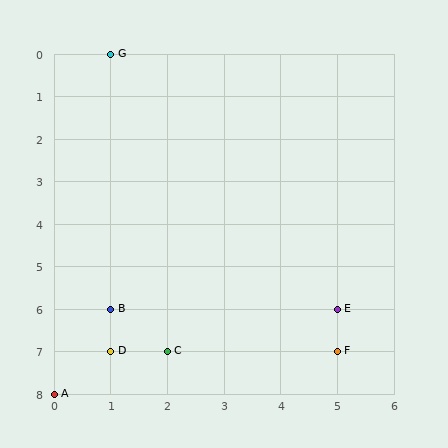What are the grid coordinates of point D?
Point D is at grid coordinates (1, 7).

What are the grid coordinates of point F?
Point F is at grid coordinates (5, 7).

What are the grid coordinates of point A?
Point A is at grid coordinates (0, 8).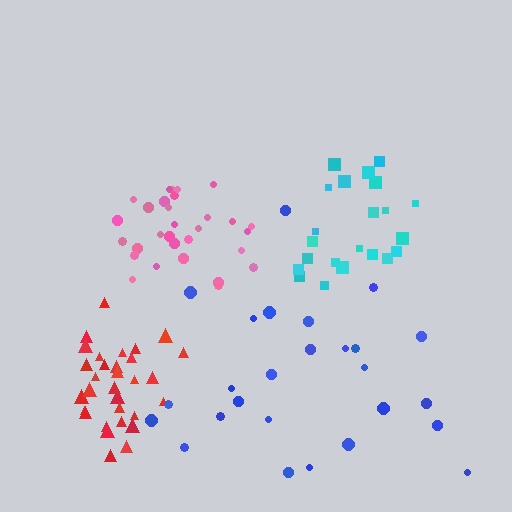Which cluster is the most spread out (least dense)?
Blue.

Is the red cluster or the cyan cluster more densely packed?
Red.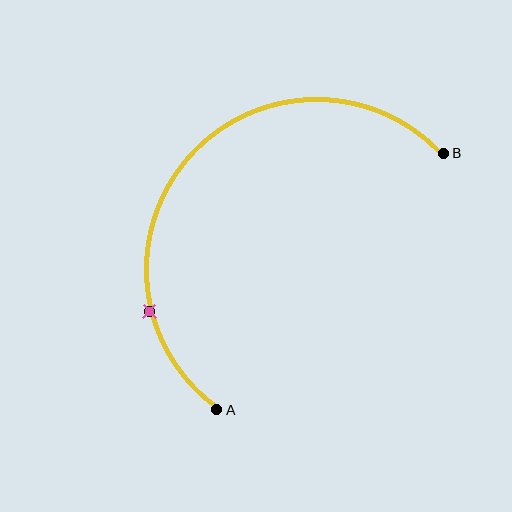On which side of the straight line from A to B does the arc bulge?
The arc bulges above and to the left of the straight line connecting A and B.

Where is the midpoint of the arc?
The arc midpoint is the point on the curve farthest from the straight line joining A and B. It sits above and to the left of that line.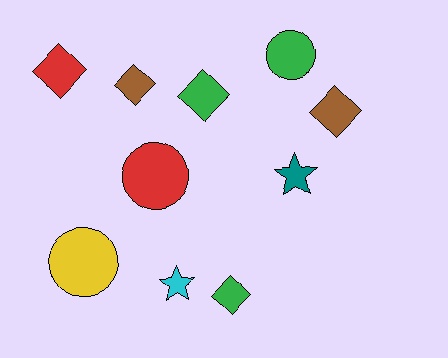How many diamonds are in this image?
There are 5 diamonds.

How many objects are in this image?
There are 10 objects.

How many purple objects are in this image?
There are no purple objects.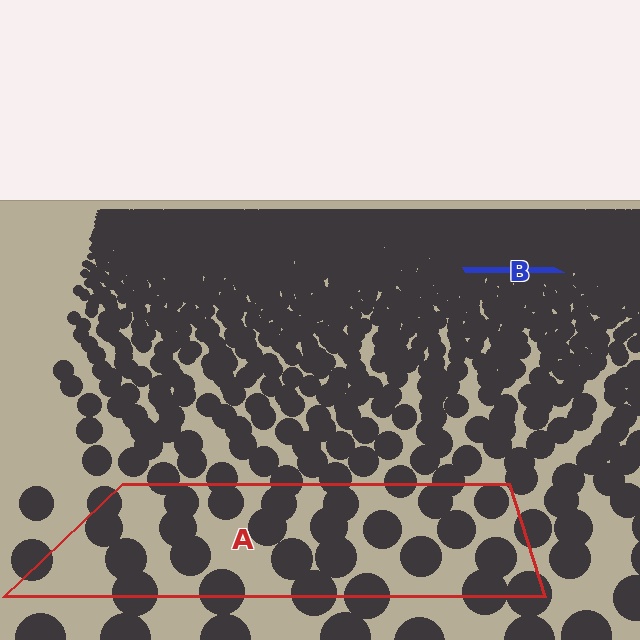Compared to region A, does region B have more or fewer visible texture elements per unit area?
Region B has more texture elements per unit area — they are packed more densely because it is farther away.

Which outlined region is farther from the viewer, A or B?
Region B is farther from the viewer — the texture elements inside it appear smaller and more densely packed.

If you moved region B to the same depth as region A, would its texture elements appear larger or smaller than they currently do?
They would appear larger. At a closer depth, the same texture elements are projected at a bigger on-screen size.